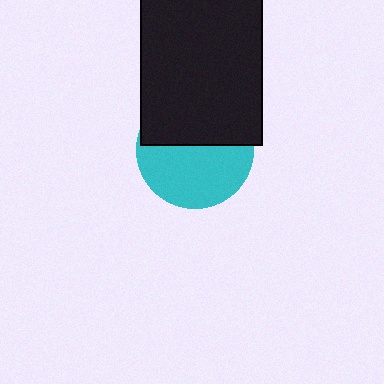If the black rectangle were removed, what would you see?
You would see the complete cyan circle.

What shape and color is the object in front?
The object in front is a black rectangle.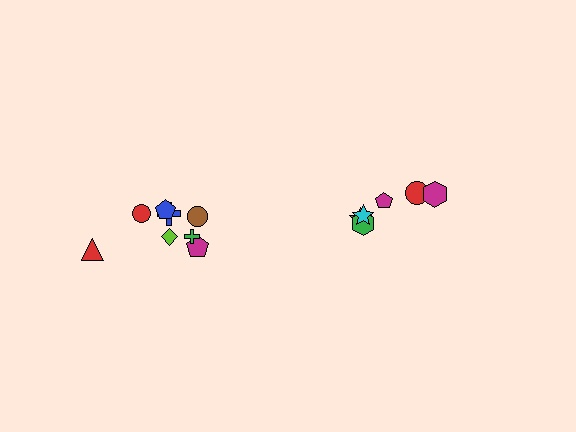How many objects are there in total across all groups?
There are 14 objects.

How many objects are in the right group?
There are 6 objects.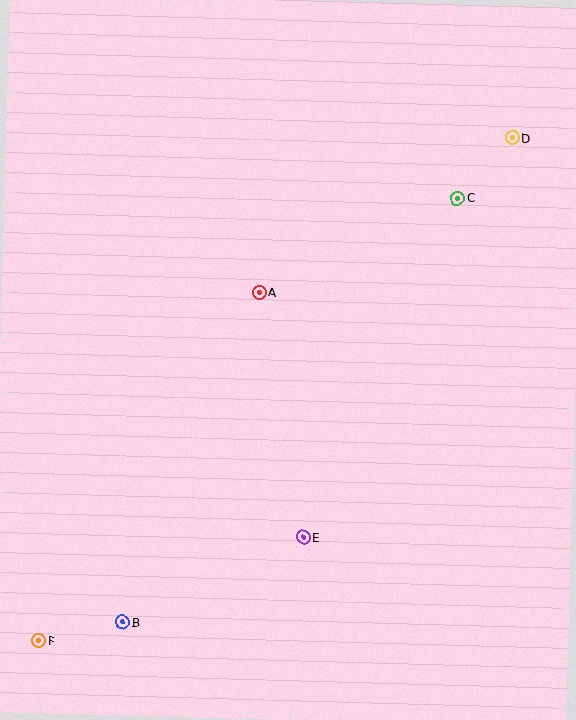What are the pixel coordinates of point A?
Point A is at (259, 292).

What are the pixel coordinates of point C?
Point C is at (457, 198).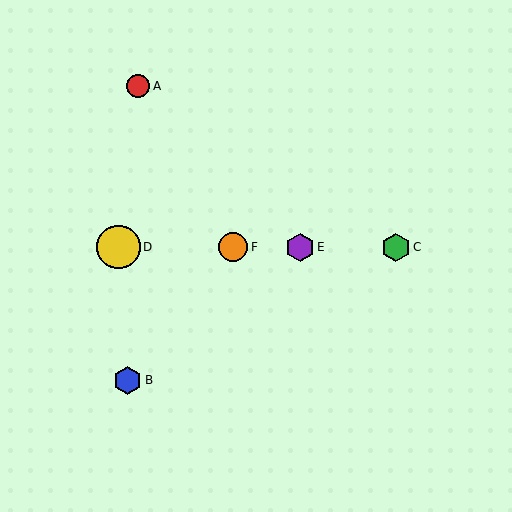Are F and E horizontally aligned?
Yes, both are at y≈247.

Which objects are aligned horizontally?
Objects C, D, E, F are aligned horizontally.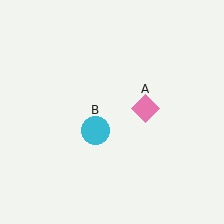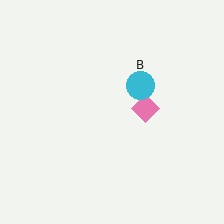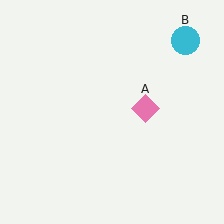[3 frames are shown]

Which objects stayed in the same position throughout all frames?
Pink diamond (object A) remained stationary.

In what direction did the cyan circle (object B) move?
The cyan circle (object B) moved up and to the right.